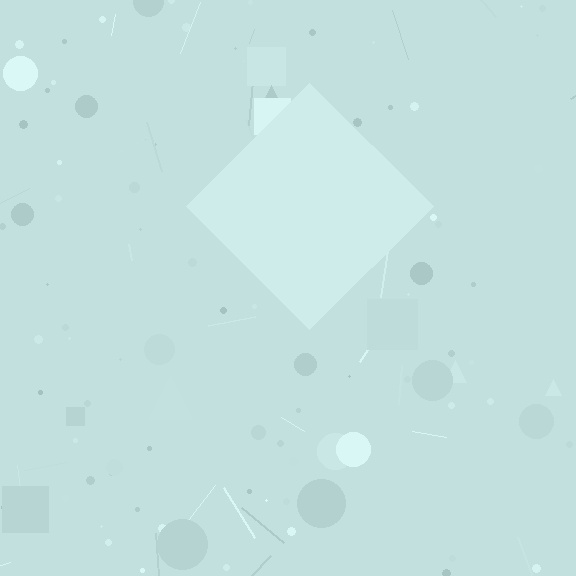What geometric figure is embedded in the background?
A diamond is embedded in the background.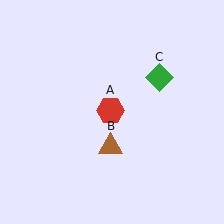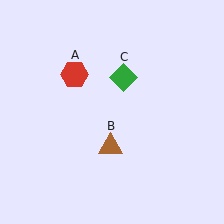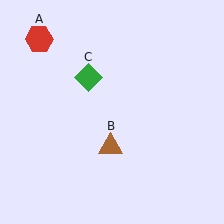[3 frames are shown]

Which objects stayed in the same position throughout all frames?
Brown triangle (object B) remained stationary.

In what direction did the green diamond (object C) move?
The green diamond (object C) moved left.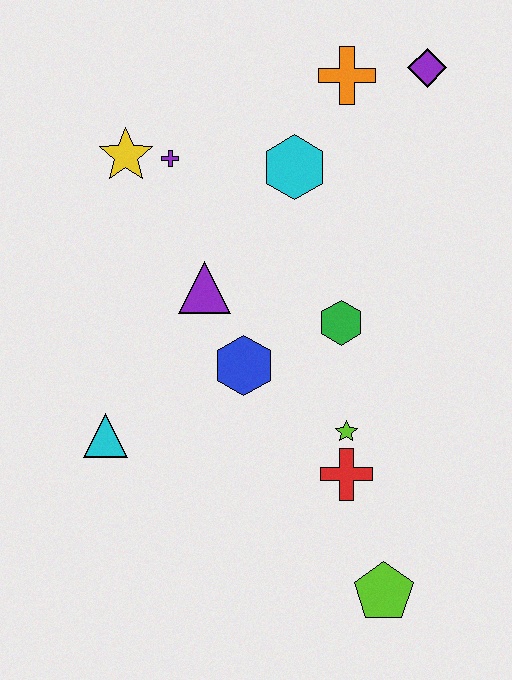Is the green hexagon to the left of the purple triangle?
No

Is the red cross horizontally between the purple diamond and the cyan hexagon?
Yes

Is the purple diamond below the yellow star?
No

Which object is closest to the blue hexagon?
The purple triangle is closest to the blue hexagon.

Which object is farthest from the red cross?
The purple diamond is farthest from the red cross.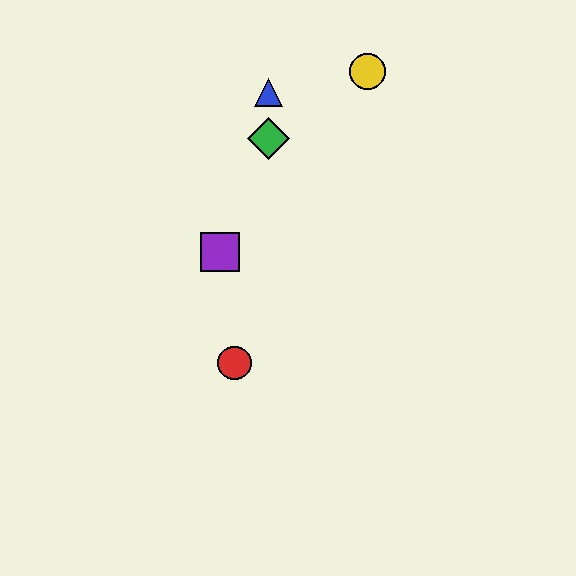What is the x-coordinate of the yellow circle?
The yellow circle is at x≈367.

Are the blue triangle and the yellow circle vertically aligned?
No, the blue triangle is at x≈268 and the yellow circle is at x≈367.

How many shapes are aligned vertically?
2 shapes (the blue triangle, the green diamond) are aligned vertically.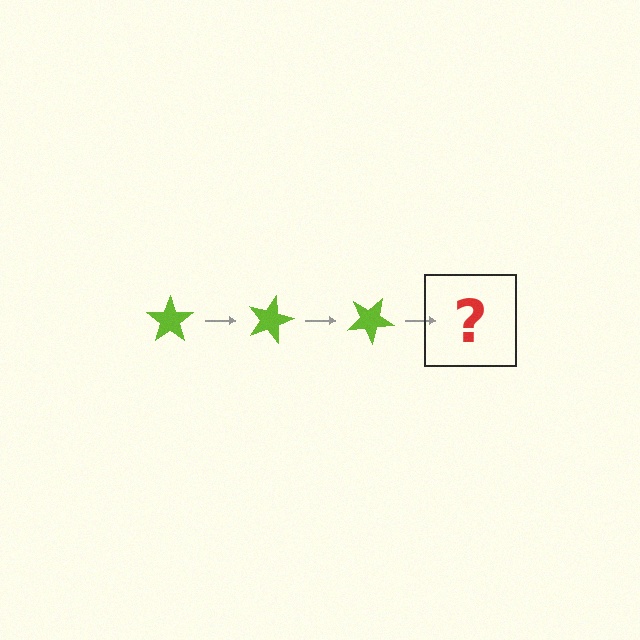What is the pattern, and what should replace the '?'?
The pattern is that the star rotates 15 degrees each step. The '?' should be a lime star rotated 45 degrees.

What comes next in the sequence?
The next element should be a lime star rotated 45 degrees.